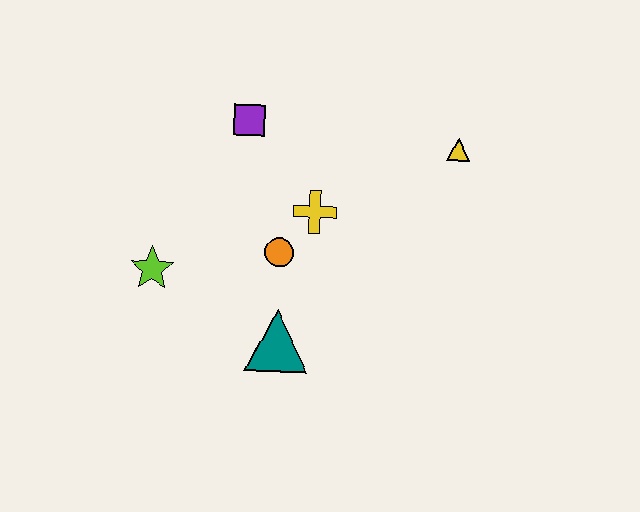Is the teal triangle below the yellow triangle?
Yes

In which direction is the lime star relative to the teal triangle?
The lime star is to the left of the teal triangle.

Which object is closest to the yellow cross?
The orange circle is closest to the yellow cross.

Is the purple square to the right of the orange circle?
No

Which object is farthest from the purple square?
The teal triangle is farthest from the purple square.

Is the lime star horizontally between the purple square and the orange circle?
No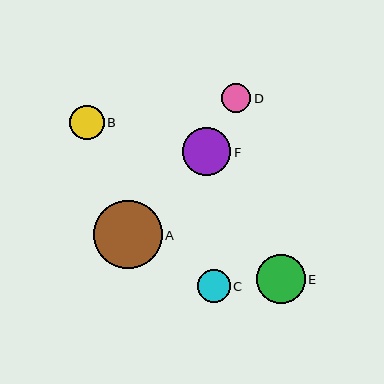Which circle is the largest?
Circle A is the largest with a size of approximately 68 pixels.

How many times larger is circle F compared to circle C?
Circle F is approximately 1.5 times the size of circle C.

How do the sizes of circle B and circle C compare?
Circle B and circle C are approximately the same size.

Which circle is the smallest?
Circle D is the smallest with a size of approximately 29 pixels.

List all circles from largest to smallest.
From largest to smallest: A, E, F, B, C, D.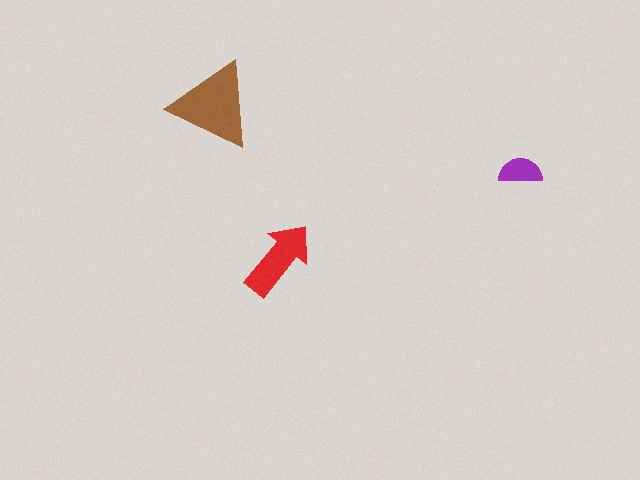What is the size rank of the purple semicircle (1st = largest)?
3rd.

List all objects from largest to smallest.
The brown triangle, the red arrow, the purple semicircle.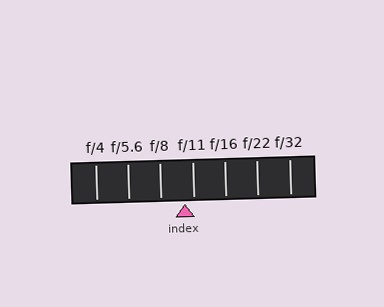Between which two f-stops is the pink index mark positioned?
The index mark is between f/8 and f/11.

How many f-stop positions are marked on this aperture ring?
There are 7 f-stop positions marked.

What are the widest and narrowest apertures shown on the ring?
The widest aperture shown is f/4 and the narrowest is f/32.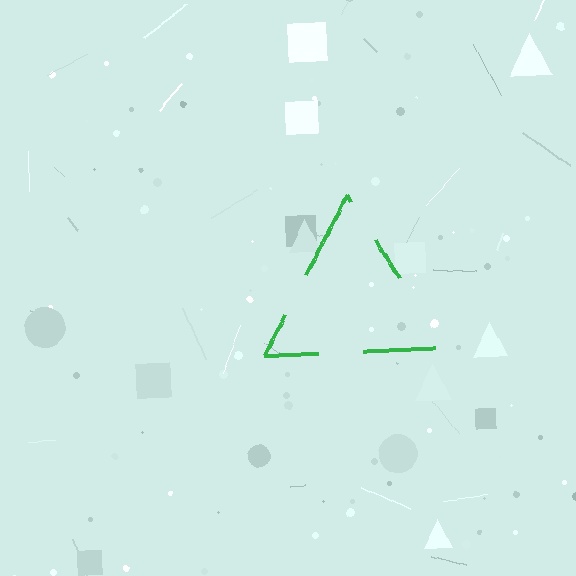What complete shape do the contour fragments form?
The contour fragments form a triangle.